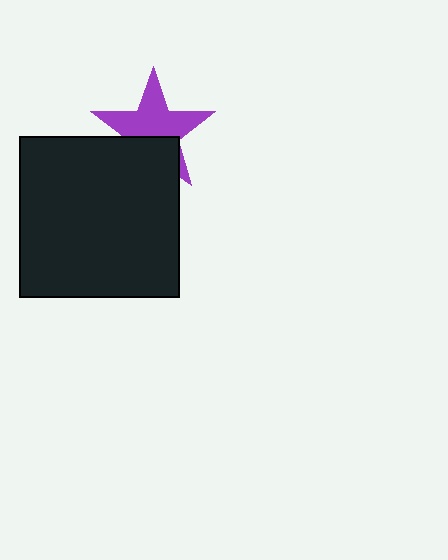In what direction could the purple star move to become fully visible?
The purple star could move up. That would shift it out from behind the black square entirely.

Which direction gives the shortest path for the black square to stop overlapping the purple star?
Moving down gives the shortest separation.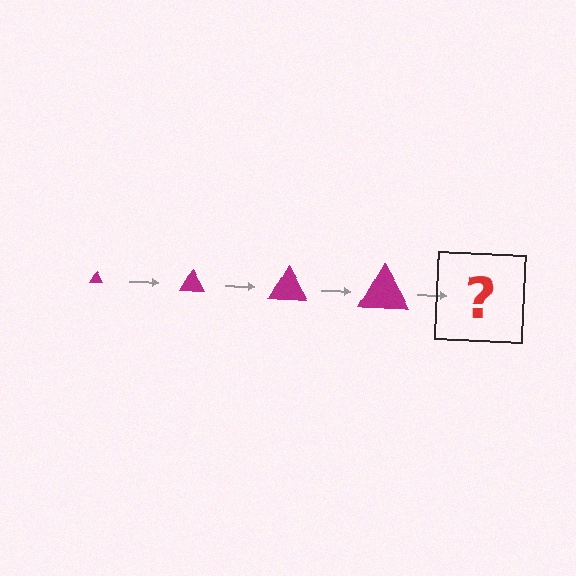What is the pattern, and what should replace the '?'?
The pattern is that the triangle gets progressively larger each step. The '?' should be a magenta triangle, larger than the previous one.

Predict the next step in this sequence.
The next step is a magenta triangle, larger than the previous one.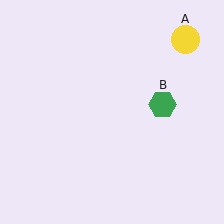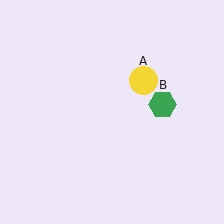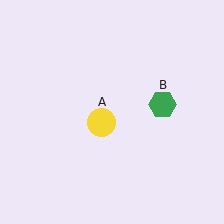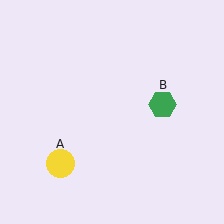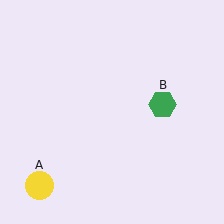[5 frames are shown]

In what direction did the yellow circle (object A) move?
The yellow circle (object A) moved down and to the left.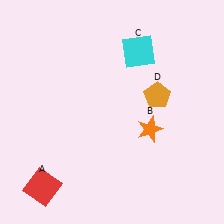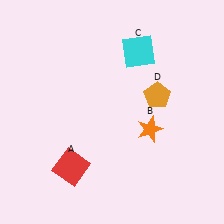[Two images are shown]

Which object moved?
The red square (A) moved right.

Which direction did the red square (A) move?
The red square (A) moved right.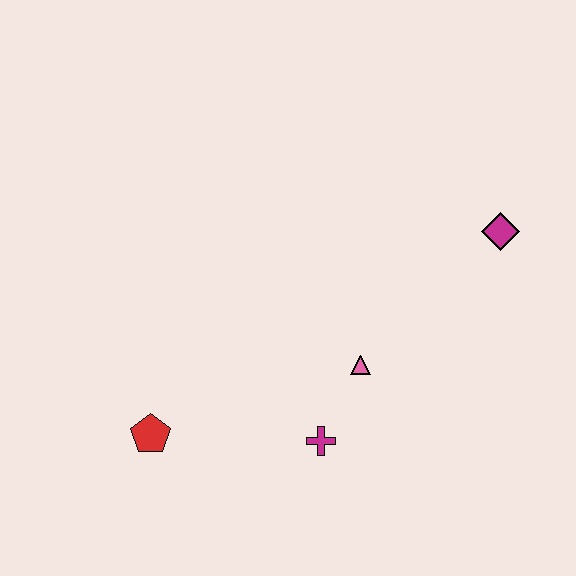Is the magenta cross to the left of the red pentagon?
No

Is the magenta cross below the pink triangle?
Yes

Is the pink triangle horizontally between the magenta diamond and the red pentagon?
Yes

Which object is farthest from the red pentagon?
The magenta diamond is farthest from the red pentagon.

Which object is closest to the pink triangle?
The magenta cross is closest to the pink triangle.